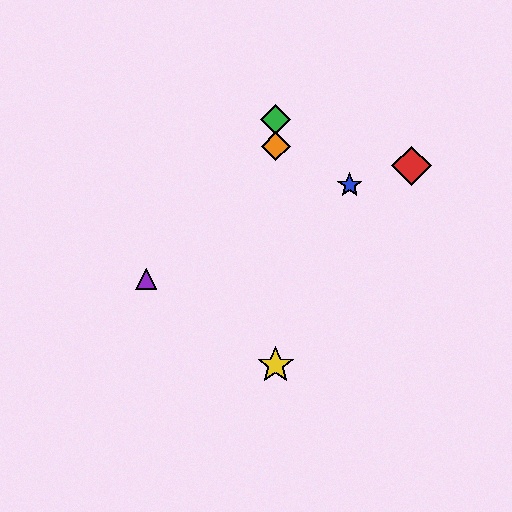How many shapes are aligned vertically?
3 shapes (the green diamond, the yellow star, the orange diamond) are aligned vertically.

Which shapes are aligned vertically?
The green diamond, the yellow star, the orange diamond are aligned vertically.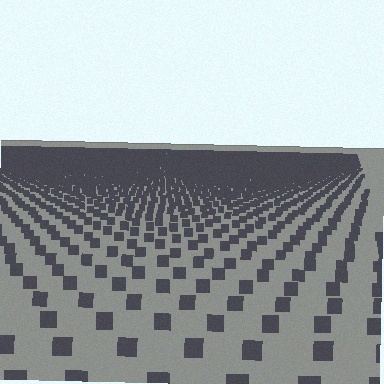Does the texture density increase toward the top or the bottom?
Density increases toward the top.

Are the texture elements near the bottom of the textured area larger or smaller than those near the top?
Larger. Near the bottom, elements are closer to the viewer and appear at a bigger on-screen size.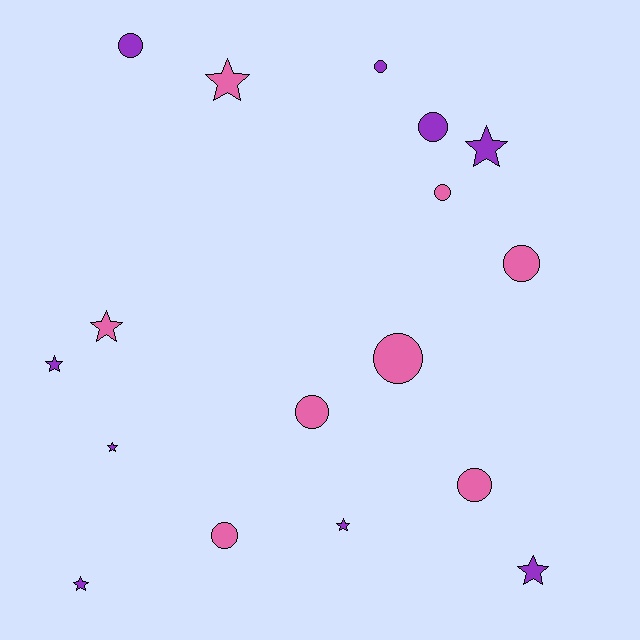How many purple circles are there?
There are 3 purple circles.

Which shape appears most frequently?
Circle, with 9 objects.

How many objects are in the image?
There are 17 objects.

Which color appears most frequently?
Purple, with 9 objects.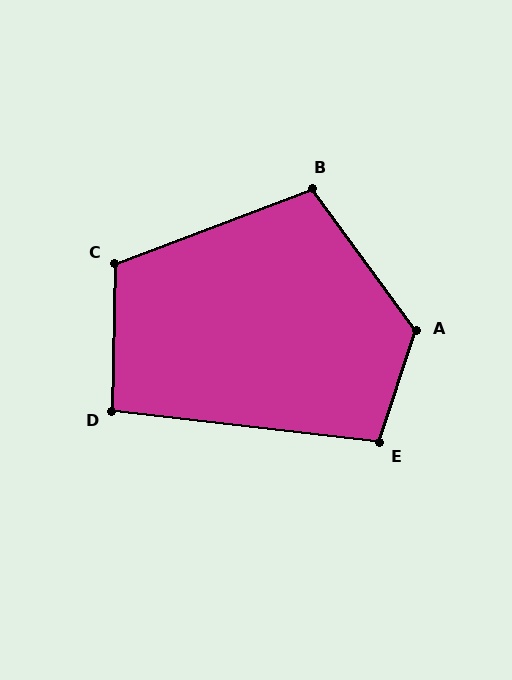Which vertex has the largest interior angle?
A, at approximately 125 degrees.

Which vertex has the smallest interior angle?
D, at approximately 96 degrees.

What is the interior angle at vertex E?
Approximately 101 degrees (obtuse).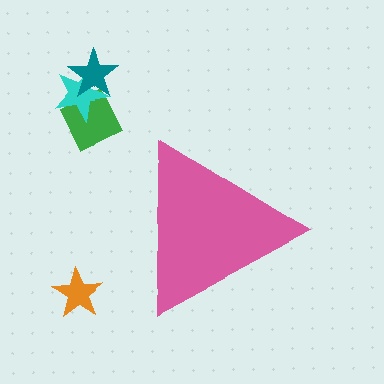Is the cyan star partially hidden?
No, the cyan star is fully visible.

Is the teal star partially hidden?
No, the teal star is fully visible.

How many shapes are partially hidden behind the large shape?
0 shapes are partially hidden.